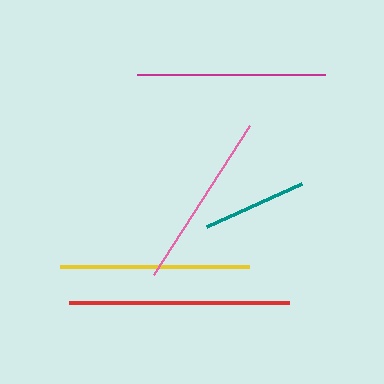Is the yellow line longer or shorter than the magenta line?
The yellow line is longer than the magenta line.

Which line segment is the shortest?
The teal line is the shortest at approximately 105 pixels.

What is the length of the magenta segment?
The magenta segment is approximately 188 pixels long.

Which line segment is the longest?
The red line is the longest at approximately 220 pixels.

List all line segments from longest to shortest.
From longest to shortest: red, yellow, magenta, pink, teal.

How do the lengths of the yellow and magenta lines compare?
The yellow and magenta lines are approximately the same length.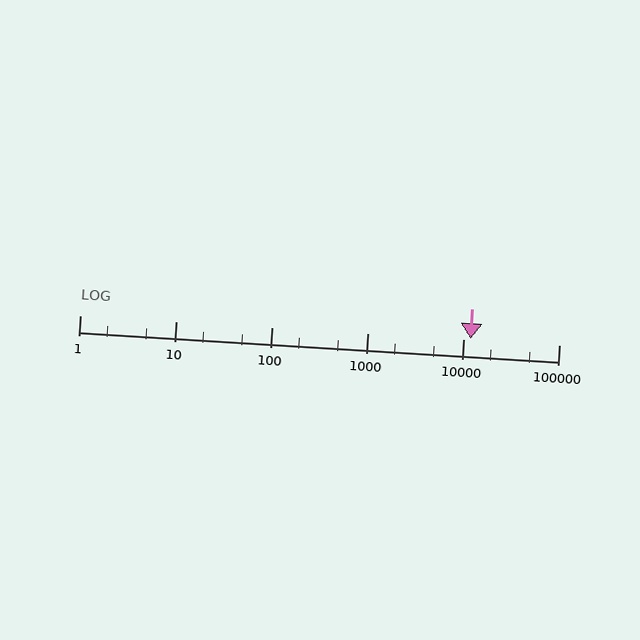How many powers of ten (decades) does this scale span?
The scale spans 5 decades, from 1 to 100000.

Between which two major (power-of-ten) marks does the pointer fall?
The pointer is between 10000 and 100000.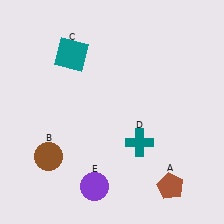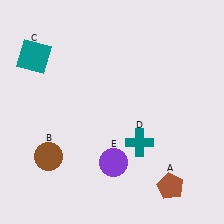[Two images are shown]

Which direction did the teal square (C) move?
The teal square (C) moved left.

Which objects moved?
The objects that moved are: the teal square (C), the purple circle (E).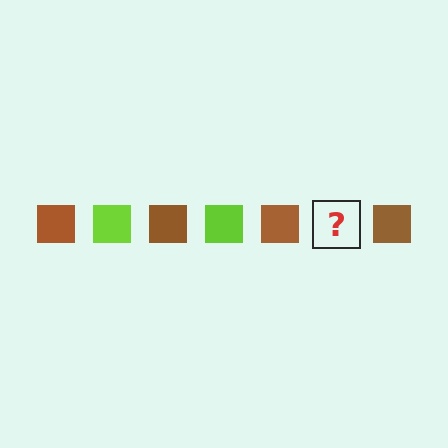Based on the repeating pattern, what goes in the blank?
The blank should be a lime square.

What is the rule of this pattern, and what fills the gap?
The rule is that the pattern cycles through brown, lime squares. The gap should be filled with a lime square.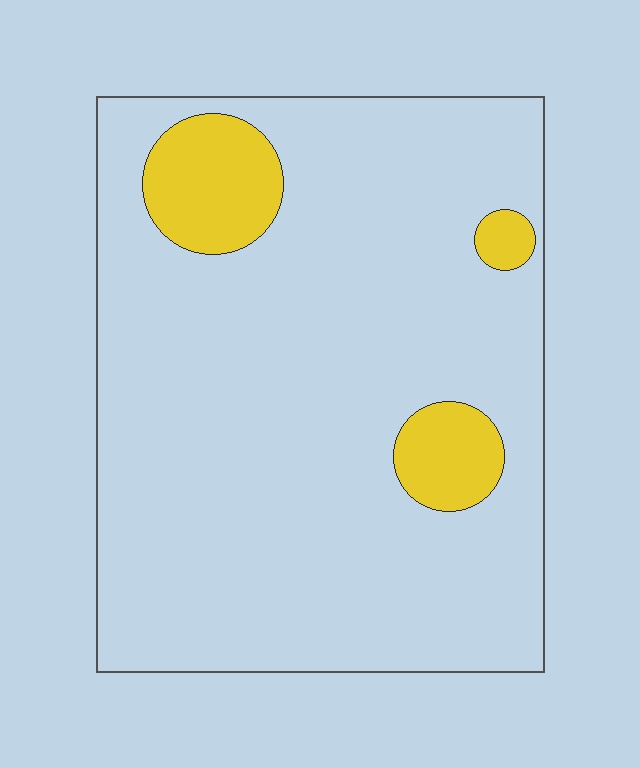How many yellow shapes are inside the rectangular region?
3.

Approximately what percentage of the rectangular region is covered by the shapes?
Approximately 10%.